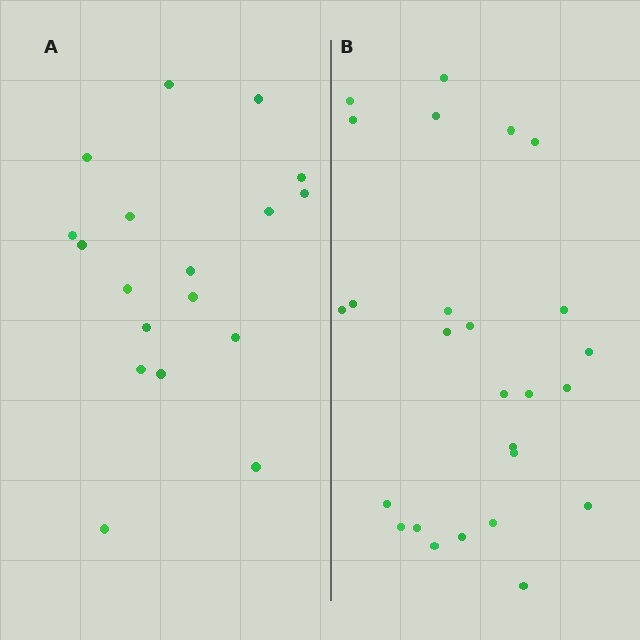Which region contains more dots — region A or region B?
Region B (the right region) has more dots.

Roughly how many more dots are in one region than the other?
Region B has roughly 8 or so more dots than region A.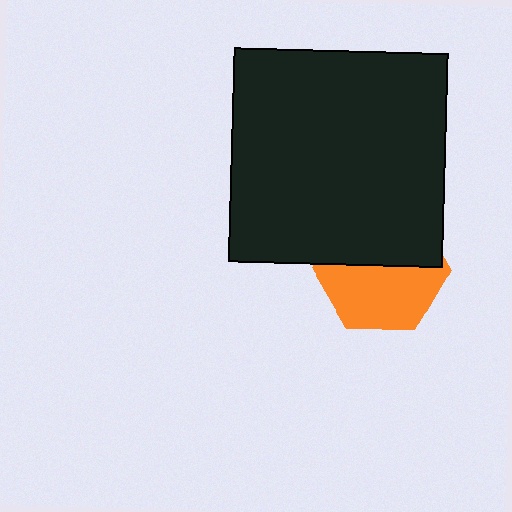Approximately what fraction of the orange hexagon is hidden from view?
Roughly 47% of the orange hexagon is hidden behind the black square.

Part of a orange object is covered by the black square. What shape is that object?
It is a hexagon.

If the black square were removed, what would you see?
You would see the complete orange hexagon.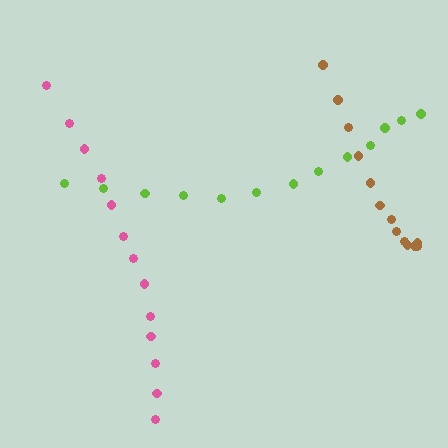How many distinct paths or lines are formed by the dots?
There are 3 distinct paths.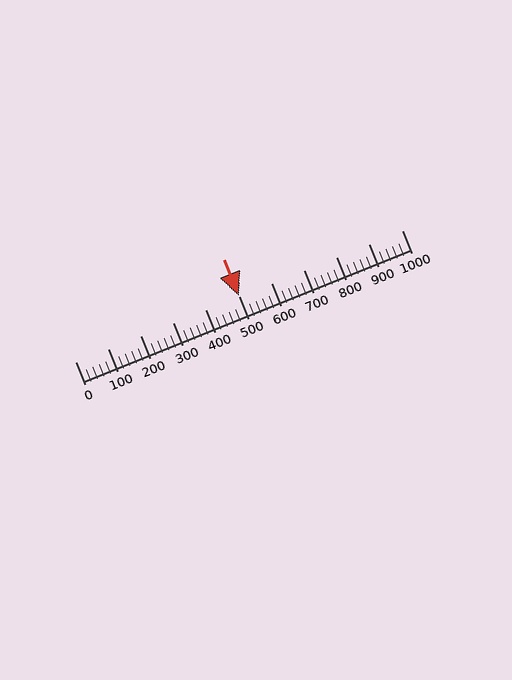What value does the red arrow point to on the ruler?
The red arrow points to approximately 503.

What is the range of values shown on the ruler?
The ruler shows values from 0 to 1000.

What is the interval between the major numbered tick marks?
The major tick marks are spaced 100 units apart.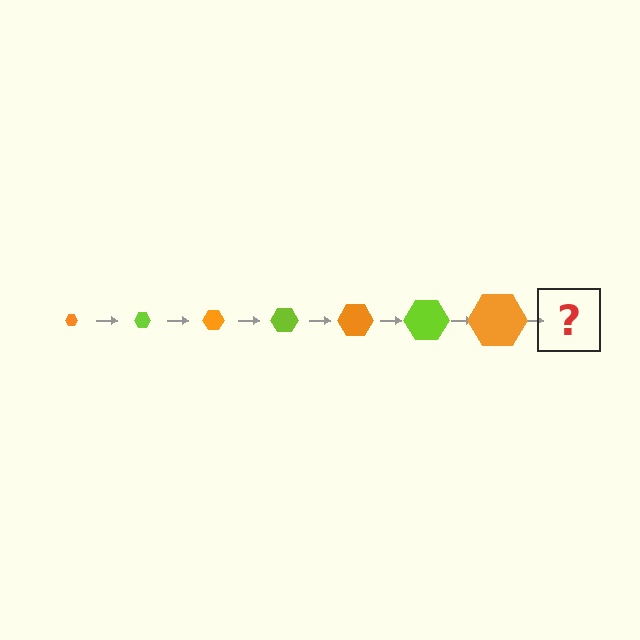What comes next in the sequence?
The next element should be a lime hexagon, larger than the previous one.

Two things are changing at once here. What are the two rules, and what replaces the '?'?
The two rules are that the hexagon grows larger each step and the color cycles through orange and lime. The '?' should be a lime hexagon, larger than the previous one.